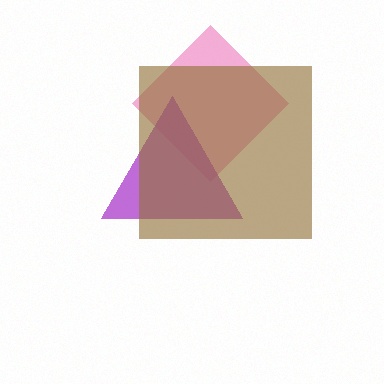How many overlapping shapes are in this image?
There are 3 overlapping shapes in the image.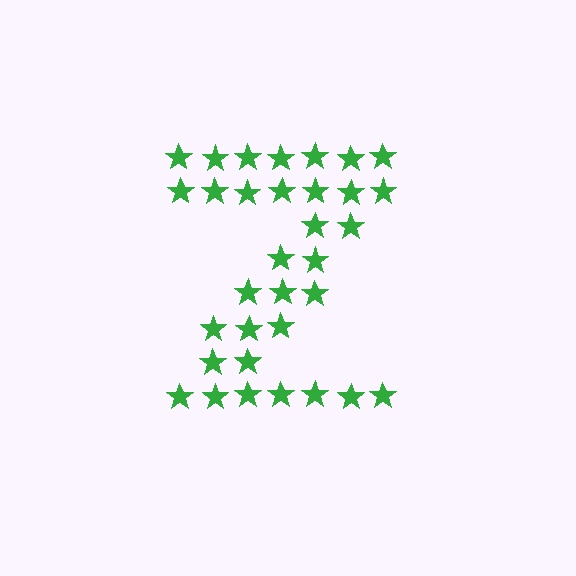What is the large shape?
The large shape is the letter Z.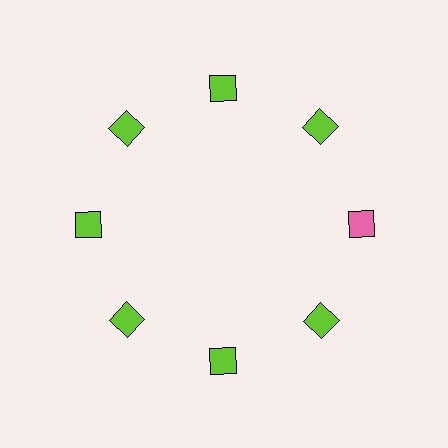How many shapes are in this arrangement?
There are 8 shapes arranged in a ring pattern.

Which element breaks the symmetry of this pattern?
The pink diamond at roughly the 3 o'clock position breaks the symmetry. All other shapes are lime diamonds.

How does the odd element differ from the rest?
It has a different color: pink instead of lime.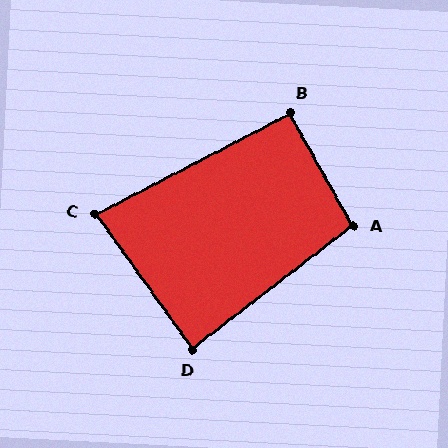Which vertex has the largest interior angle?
A, at approximately 98 degrees.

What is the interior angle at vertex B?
Approximately 92 degrees (approximately right).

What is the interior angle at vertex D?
Approximately 88 degrees (approximately right).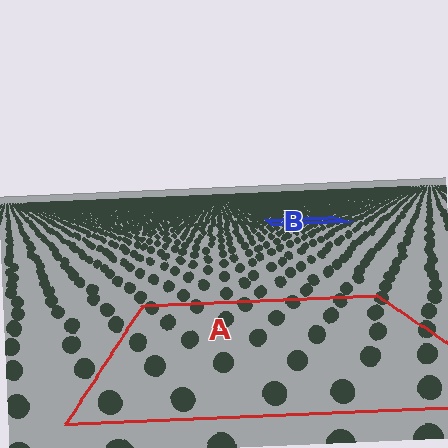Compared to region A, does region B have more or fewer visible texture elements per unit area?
Region B has more texture elements per unit area — they are packed more densely because it is farther away.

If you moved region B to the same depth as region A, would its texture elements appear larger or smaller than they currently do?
They would appear larger. At a closer depth, the same texture elements are projected at a bigger on-screen size.